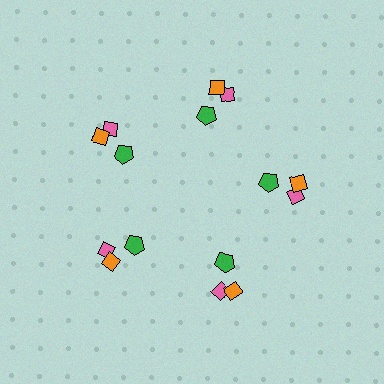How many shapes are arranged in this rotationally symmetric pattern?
There are 15 shapes, arranged in 5 groups of 3.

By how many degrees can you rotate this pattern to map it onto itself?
The pattern maps onto itself every 72 degrees of rotation.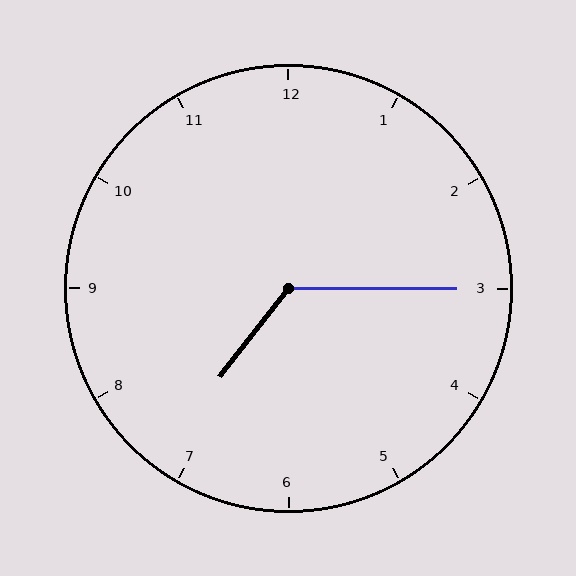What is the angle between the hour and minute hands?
Approximately 128 degrees.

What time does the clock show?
7:15.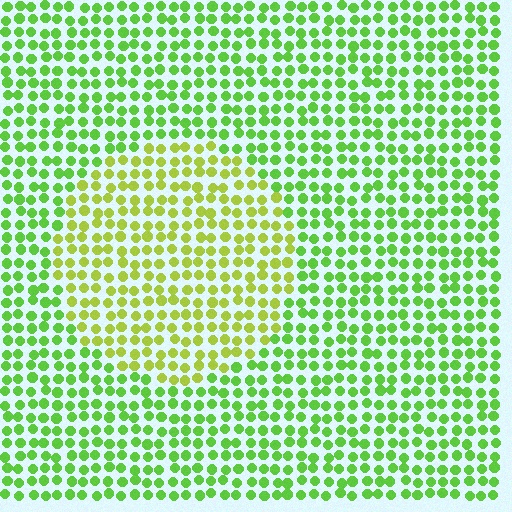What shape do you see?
I see a circle.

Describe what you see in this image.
The image is filled with small lime elements in a uniform arrangement. A circle-shaped region is visible where the elements are tinted to a slightly different hue, forming a subtle color boundary.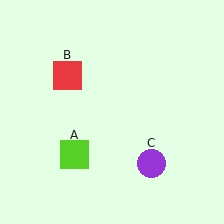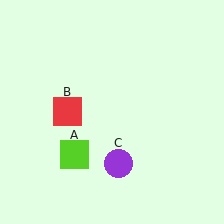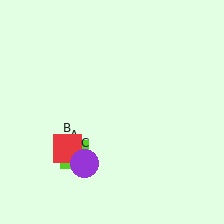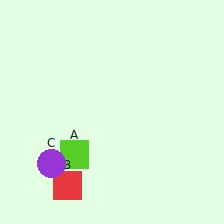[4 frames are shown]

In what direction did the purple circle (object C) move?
The purple circle (object C) moved left.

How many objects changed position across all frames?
2 objects changed position: red square (object B), purple circle (object C).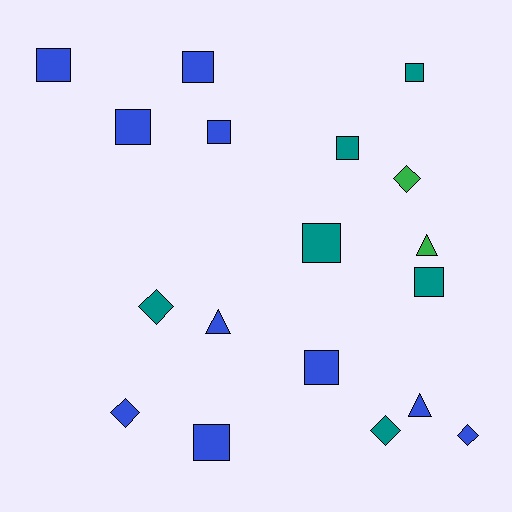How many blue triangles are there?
There are 2 blue triangles.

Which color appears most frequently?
Blue, with 10 objects.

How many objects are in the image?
There are 18 objects.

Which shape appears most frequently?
Square, with 10 objects.